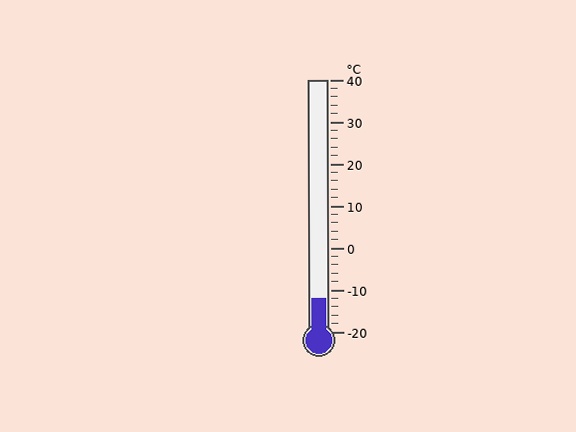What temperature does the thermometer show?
The thermometer shows approximately -12°C.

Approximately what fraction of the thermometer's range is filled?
The thermometer is filled to approximately 15% of its range.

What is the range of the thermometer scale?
The thermometer scale ranges from -20°C to 40°C.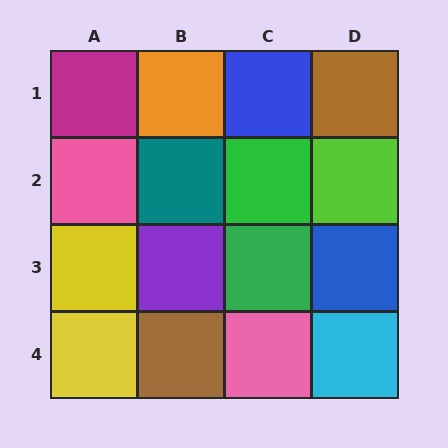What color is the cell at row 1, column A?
Magenta.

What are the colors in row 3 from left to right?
Yellow, purple, green, blue.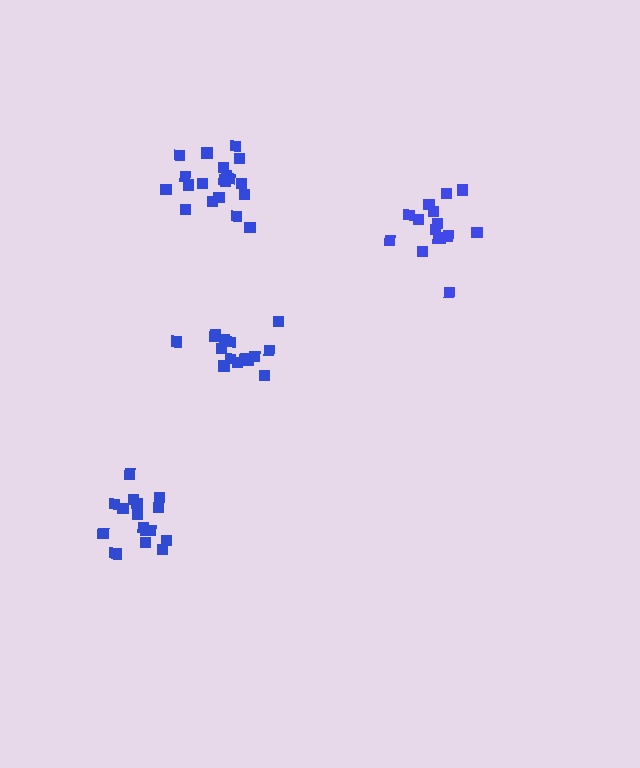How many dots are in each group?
Group 1: 20 dots, Group 2: 15 dots, Group 3: 17 dots, Group 4: 15 dots (67 total).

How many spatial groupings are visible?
There are 4 spatial groupings.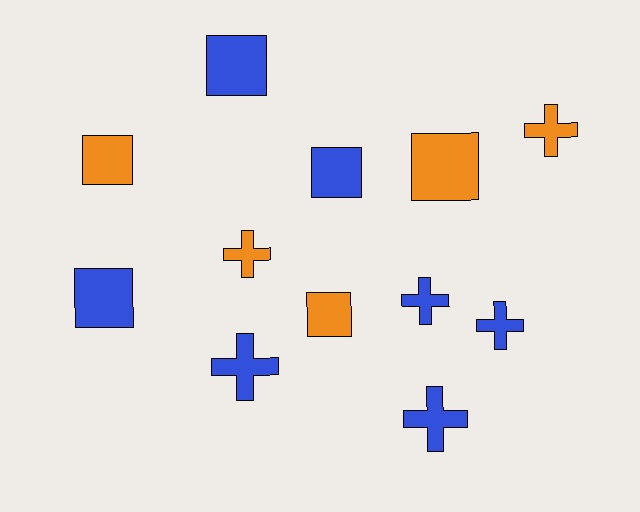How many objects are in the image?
There are 12 objects.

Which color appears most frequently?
Blue, with 7 objects.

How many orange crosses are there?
There are 2 orange crosses.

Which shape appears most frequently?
Cross, with 6 objects.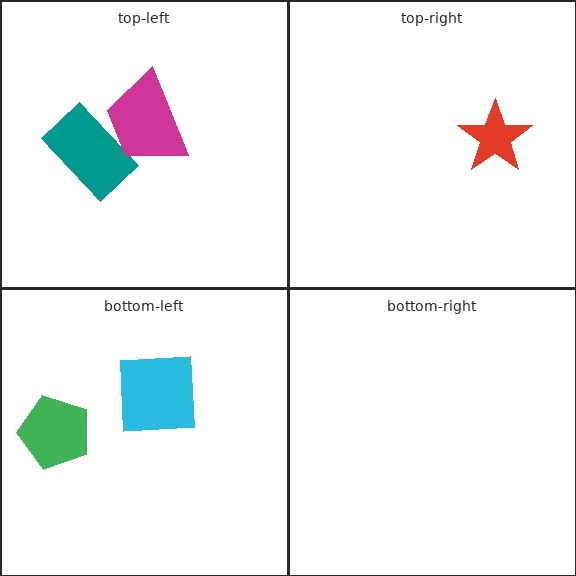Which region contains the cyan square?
The bottom-left region.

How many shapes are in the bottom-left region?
2.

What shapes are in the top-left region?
The teal rectangle, the magenta trapezoid.